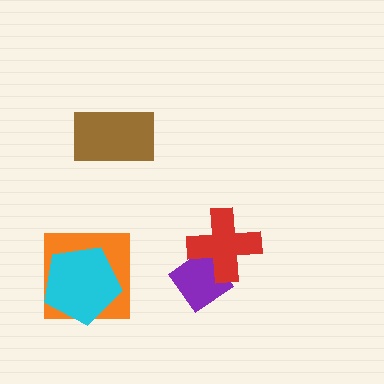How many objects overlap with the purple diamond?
1 object overlaps with the purple diamond.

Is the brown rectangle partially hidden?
No, no other shape covers it.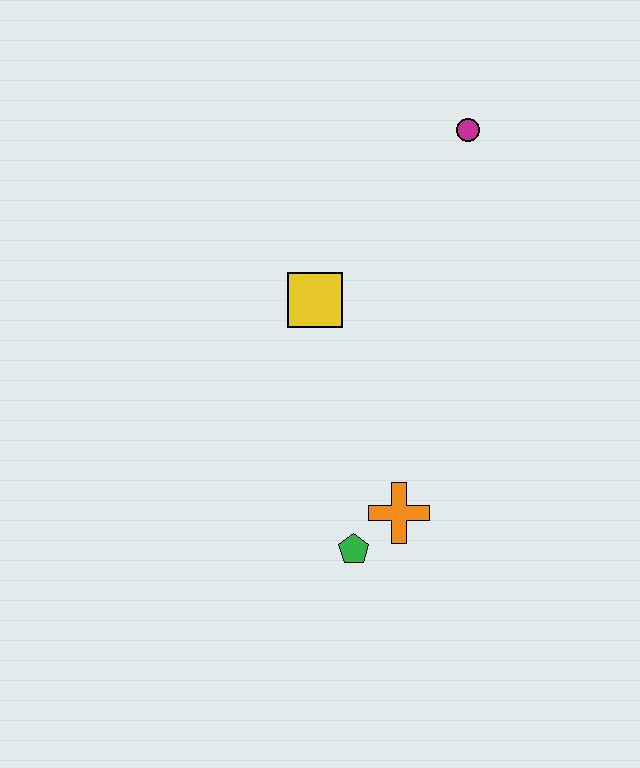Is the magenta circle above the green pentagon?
Yes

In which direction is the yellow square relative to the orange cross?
The yellow square is above the orange cross.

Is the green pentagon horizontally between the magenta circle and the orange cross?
No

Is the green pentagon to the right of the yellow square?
Yes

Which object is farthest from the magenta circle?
The green pentagon is farthest from the magenta circle.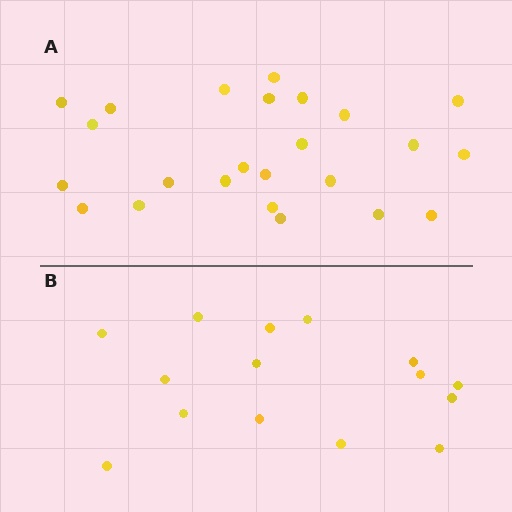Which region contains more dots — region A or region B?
Region A (the top region) has more dots.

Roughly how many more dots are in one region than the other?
Region A has roughly 8 or so more dots than region B.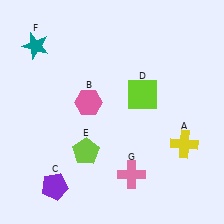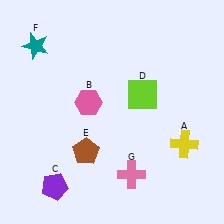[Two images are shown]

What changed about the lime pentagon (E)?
In Image 1, E is lime. In Image 2, it changed to brown.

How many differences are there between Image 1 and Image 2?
There is 1 difference between the two images.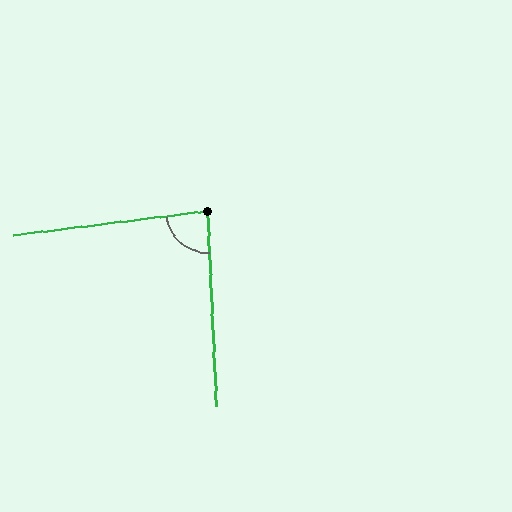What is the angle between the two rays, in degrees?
Approximately 85 degrees.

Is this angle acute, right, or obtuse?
It is approximately a right angle.